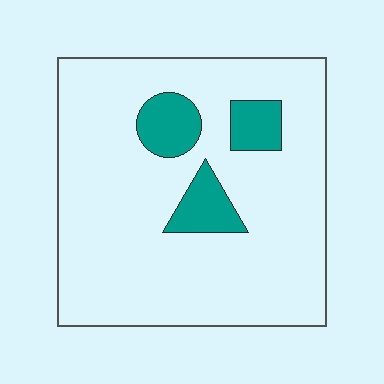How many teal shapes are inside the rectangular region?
3.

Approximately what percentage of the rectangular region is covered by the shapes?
Approximately 15%.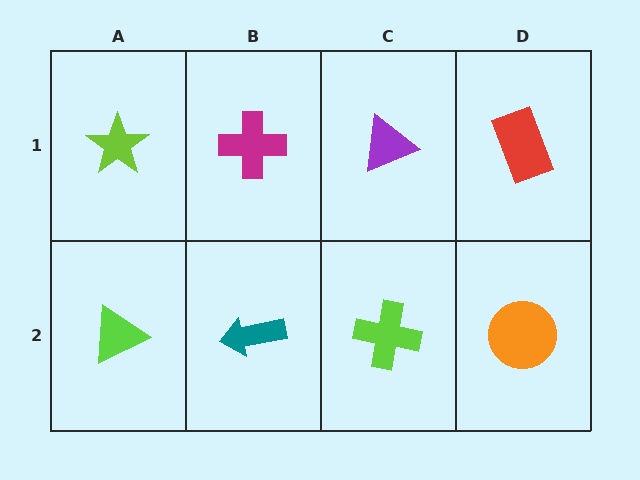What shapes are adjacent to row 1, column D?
An orange circle (row 2, column D), a purple triangle (row 1, column C).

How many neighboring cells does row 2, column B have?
3.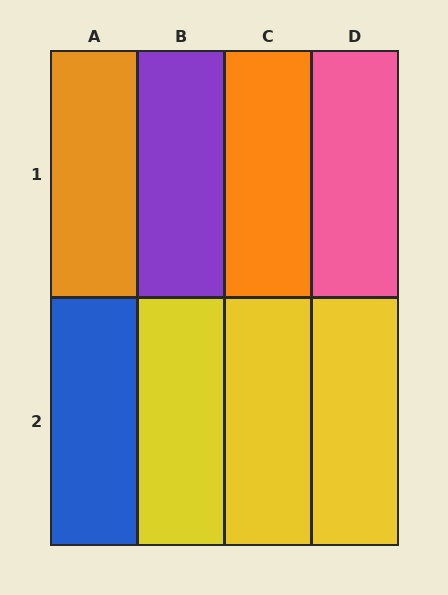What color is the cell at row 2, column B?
Yellow.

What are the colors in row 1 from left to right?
Orange, purple, orange, pink.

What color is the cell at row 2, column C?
Yellow.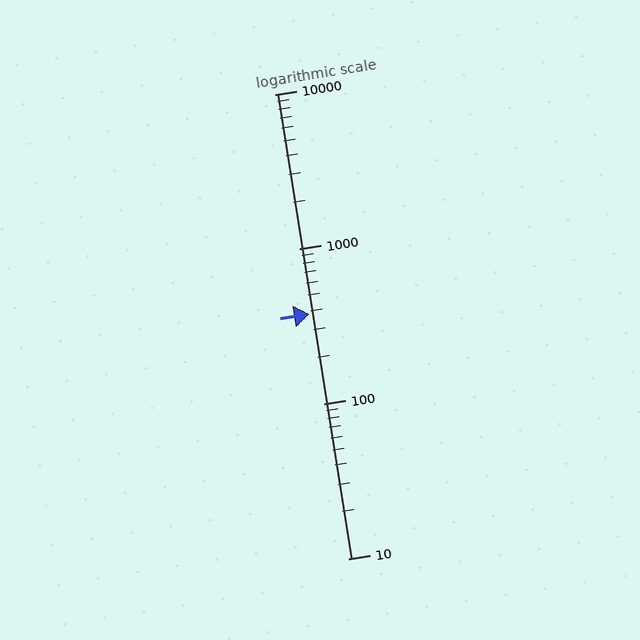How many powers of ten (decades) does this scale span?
The scale spans 3 decades, from 10 to 10000.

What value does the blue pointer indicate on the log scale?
The pointer indicates approximately 380.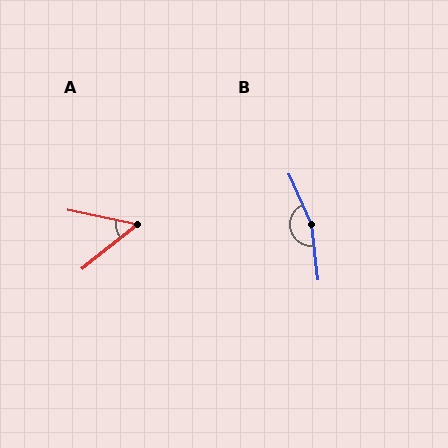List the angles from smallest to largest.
A (50°), B (162°).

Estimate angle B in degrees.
Approximately 162 degrees.